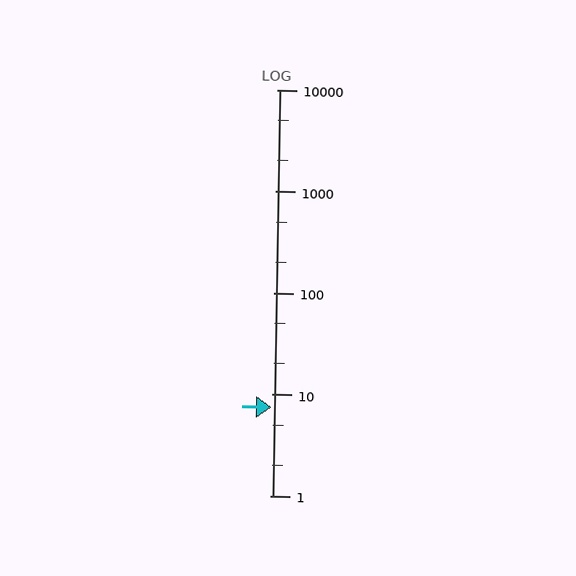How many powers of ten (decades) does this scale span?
The scale spans 4 decades, from 1 to 10000.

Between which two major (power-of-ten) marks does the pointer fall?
The pointer is between 1 and 10.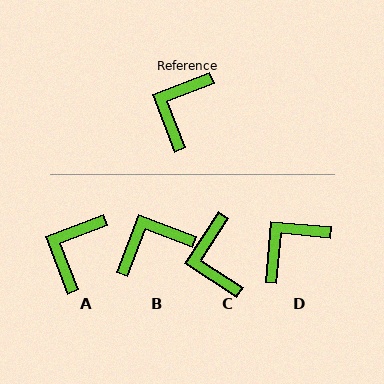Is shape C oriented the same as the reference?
No, it is off by about 37 degrees.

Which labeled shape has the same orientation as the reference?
A.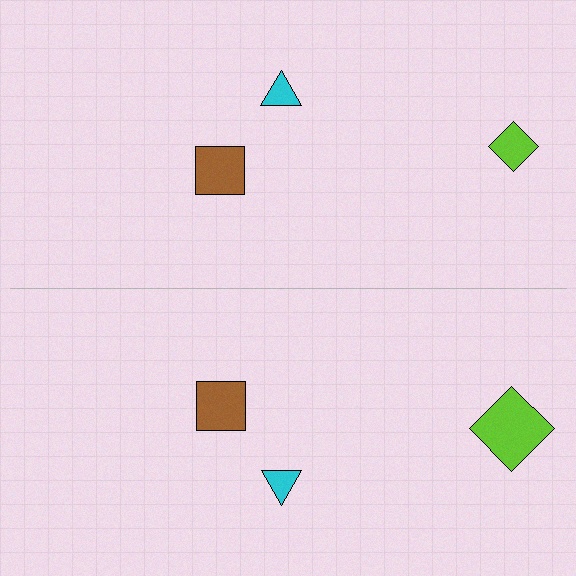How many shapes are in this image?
There are 6 shapes in this image.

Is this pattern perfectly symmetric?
No, the pattern is not perfectly symmetric. The lime diamond on the bottom side has a different size than its mirror counterpart.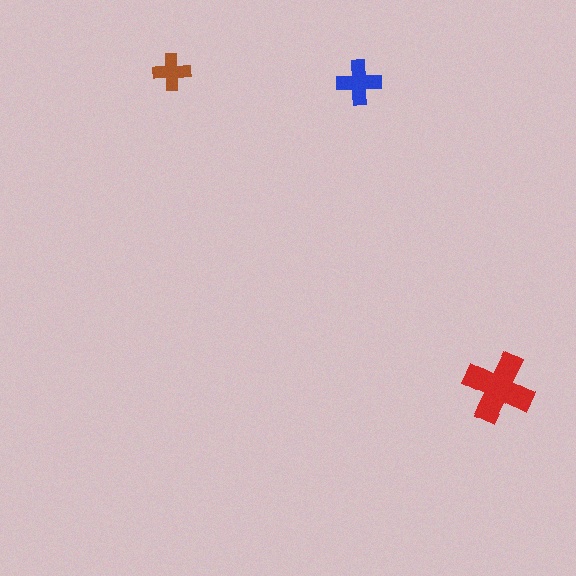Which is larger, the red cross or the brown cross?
The red one.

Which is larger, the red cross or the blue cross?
The red one.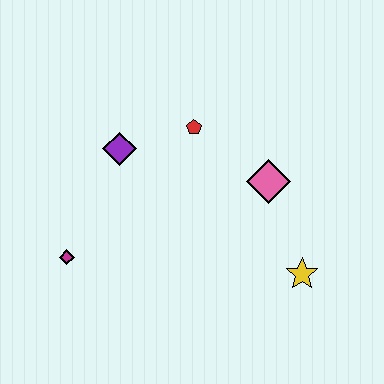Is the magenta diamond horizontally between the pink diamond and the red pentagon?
No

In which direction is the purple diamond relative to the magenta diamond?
The purple diamond is above the magenta diamond.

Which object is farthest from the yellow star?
The magenta diamond is farthest from the yellow star.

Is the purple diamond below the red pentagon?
Yes